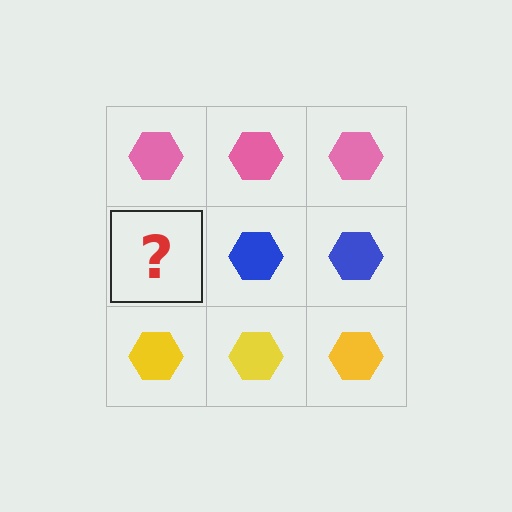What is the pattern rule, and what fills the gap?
The rule is that each row has a consistent color. The gap should be filled with a blue hexagon.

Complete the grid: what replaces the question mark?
The question mark should be replaced with a blue hexagon.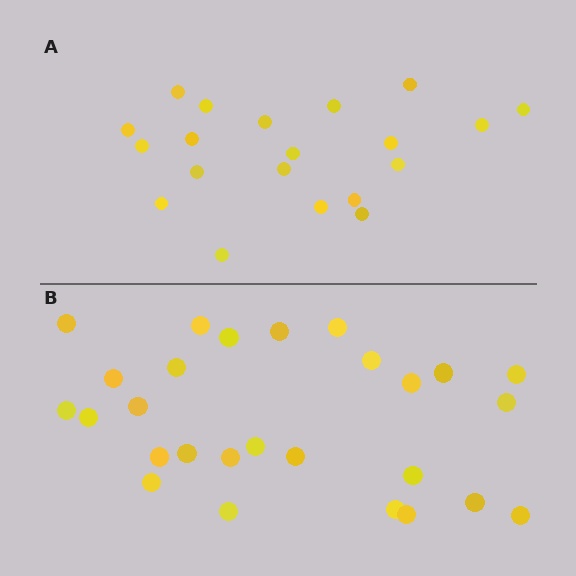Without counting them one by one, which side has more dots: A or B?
Region B (the bottom region) has more dots.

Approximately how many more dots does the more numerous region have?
Region B has roughly 8 or so more dots than region A.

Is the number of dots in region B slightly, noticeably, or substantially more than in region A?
Region B has noticeably more, but not dramatically so. The ratio is roughly 1.4 to 1.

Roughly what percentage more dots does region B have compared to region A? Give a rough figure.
About 35% more.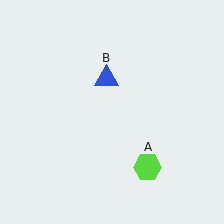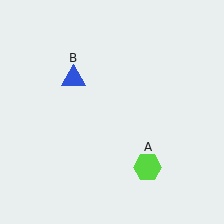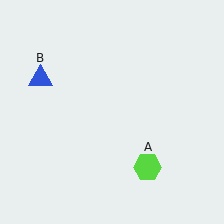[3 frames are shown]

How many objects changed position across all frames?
1 object changed position: blue triangle (object B).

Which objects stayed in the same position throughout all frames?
Lime hexagon (object A) remained stationary.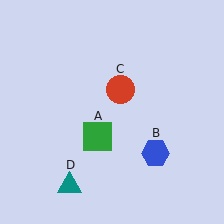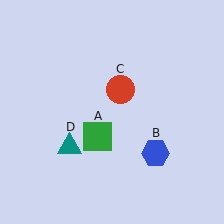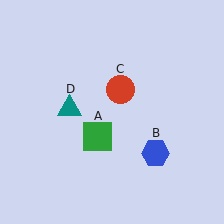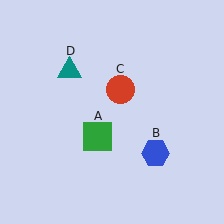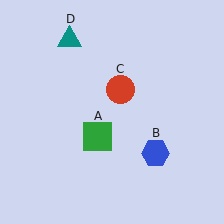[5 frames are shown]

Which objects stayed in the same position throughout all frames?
Green square (object A) and blue hexagon (object B) and red circle (object C) remained stationary.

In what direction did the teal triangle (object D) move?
The teal triangle (object D) moved up.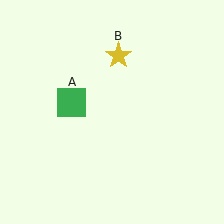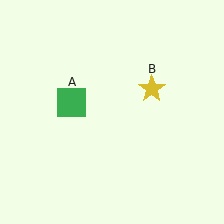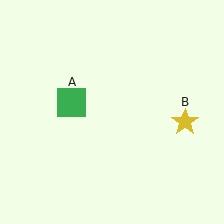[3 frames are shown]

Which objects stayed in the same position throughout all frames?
Green square (object A) remained stationary.